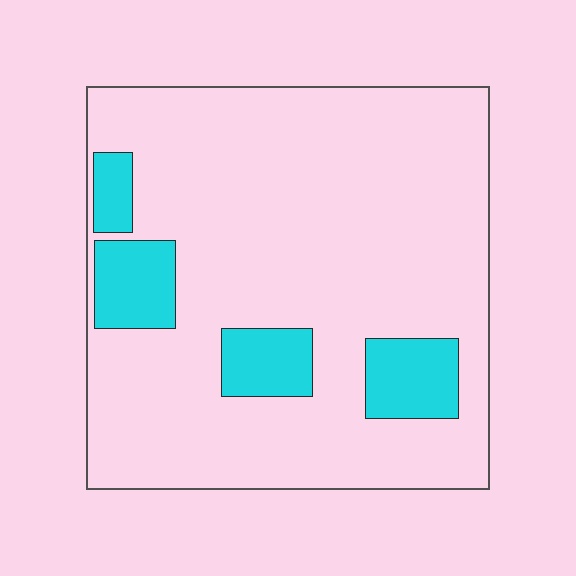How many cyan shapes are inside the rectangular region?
4.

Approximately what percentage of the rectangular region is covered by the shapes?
Approximately 15%.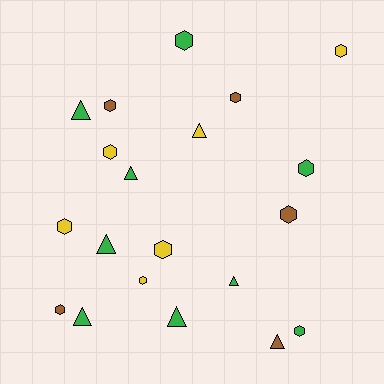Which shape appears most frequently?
Hexagon, with 12 objects.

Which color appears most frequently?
Green, with 9 objects.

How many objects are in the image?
There are 20 objects.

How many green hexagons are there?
There are 3 green hexagons.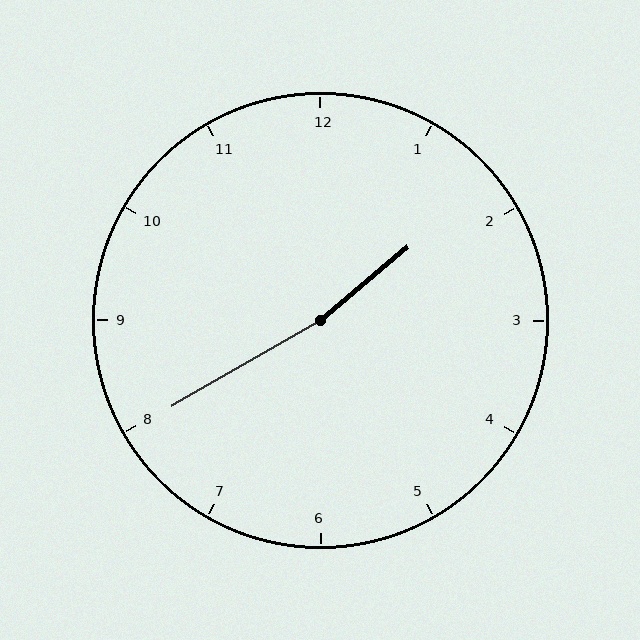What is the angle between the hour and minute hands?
Approximately 170 degrees.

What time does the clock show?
1:40.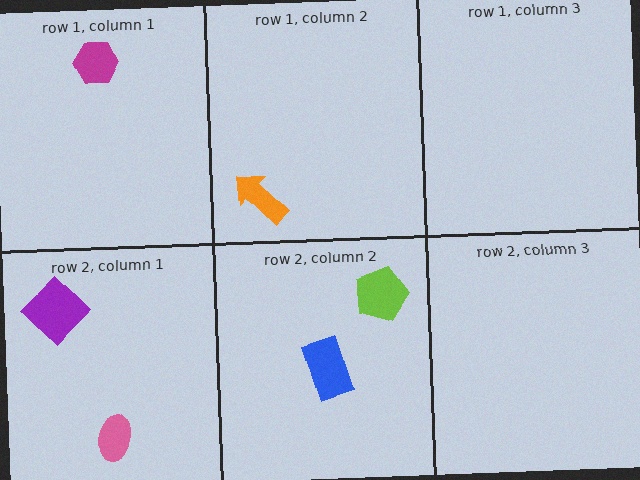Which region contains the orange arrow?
The row 1, column 2 region.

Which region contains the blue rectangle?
The row 2, column 2 region.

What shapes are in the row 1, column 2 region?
The orange arrow.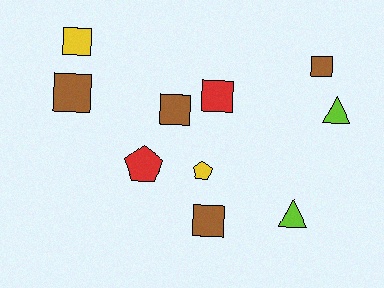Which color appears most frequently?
Brown, with 4 objects.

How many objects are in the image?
There are 10 objects.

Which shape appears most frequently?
Square, with 6 objects.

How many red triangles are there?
There are no red triangles.